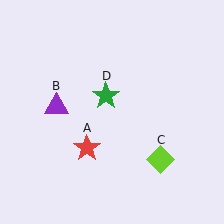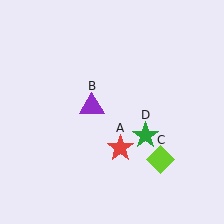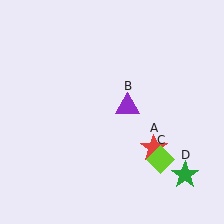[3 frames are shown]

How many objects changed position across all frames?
3 objects changed position: red star (object A), purple triangle (object B), green star (object D).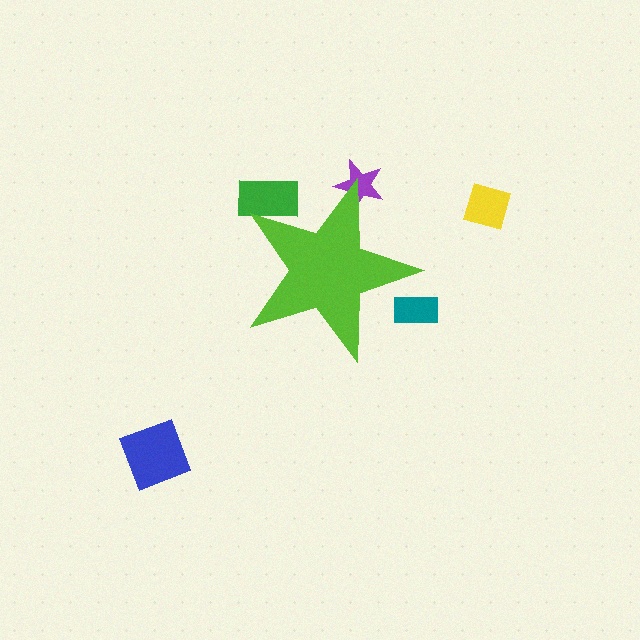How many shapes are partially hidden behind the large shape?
3 shapes are partially hidden.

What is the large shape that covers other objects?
A lime star.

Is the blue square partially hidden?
No, the blue square is fully visible.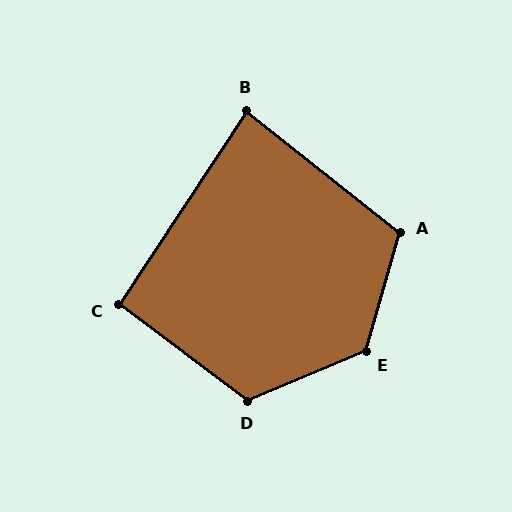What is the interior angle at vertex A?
Approximately 113 degrees (obtuse).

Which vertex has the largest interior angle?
E, at approximately 129 degrees.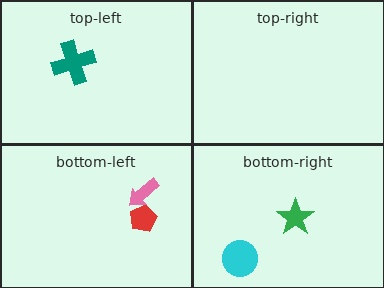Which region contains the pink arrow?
The bottom-left region.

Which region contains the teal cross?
The top-left region.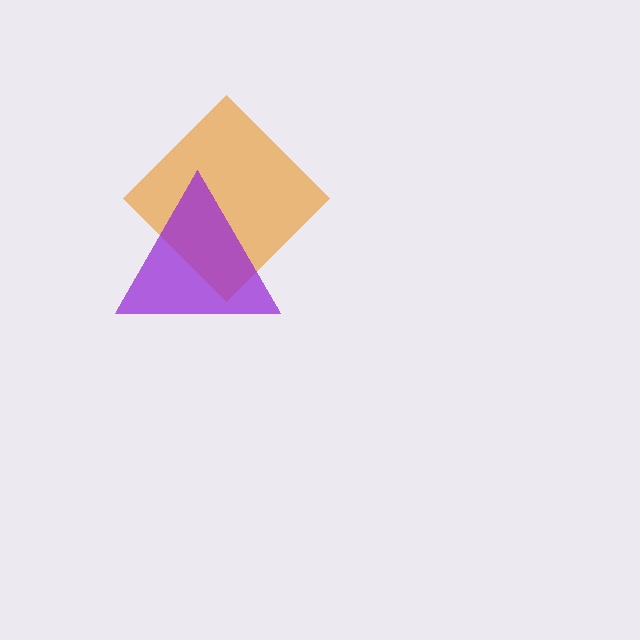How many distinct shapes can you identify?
There are 2 distinct shapes: an orange diamond, a purple triangle.